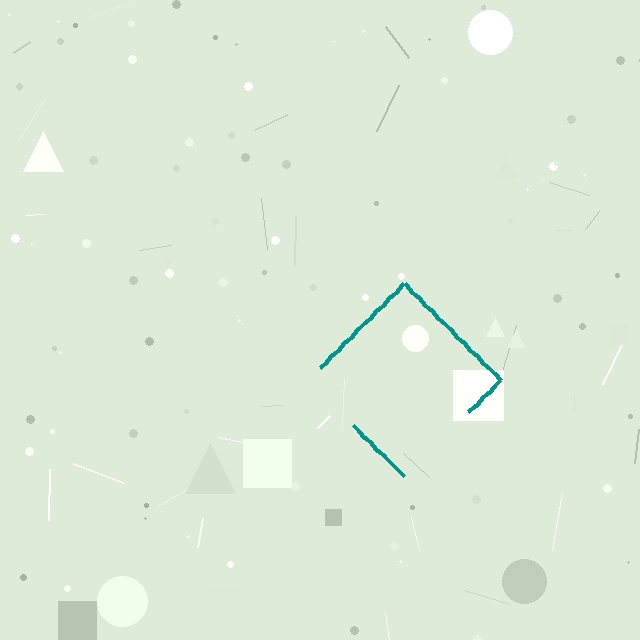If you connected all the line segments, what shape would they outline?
They would outline a diamond.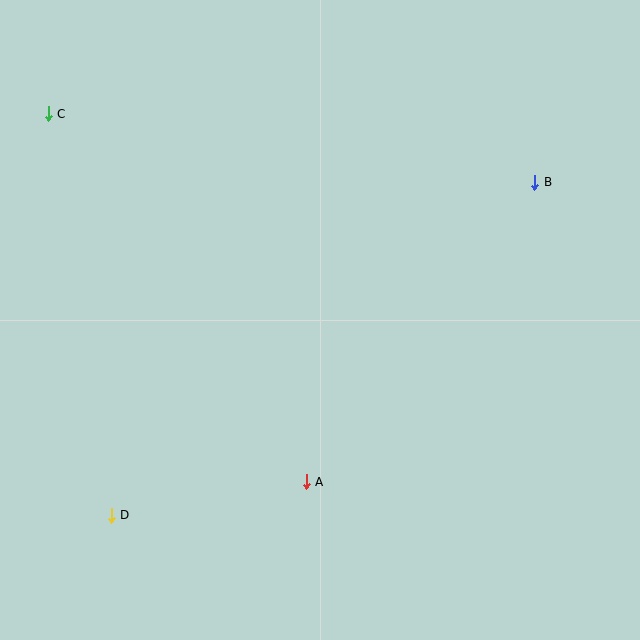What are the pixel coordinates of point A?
Point A is at (306, 482).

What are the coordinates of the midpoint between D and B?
The midpoint between D and B is at (323, 349).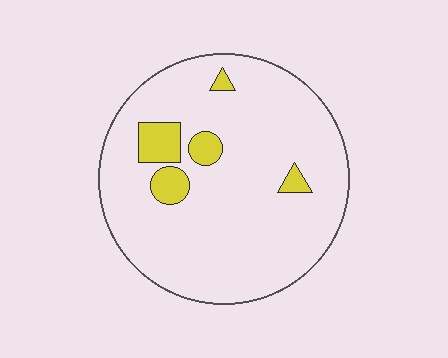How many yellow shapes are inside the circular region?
5.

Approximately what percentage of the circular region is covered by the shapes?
Approximately 10%.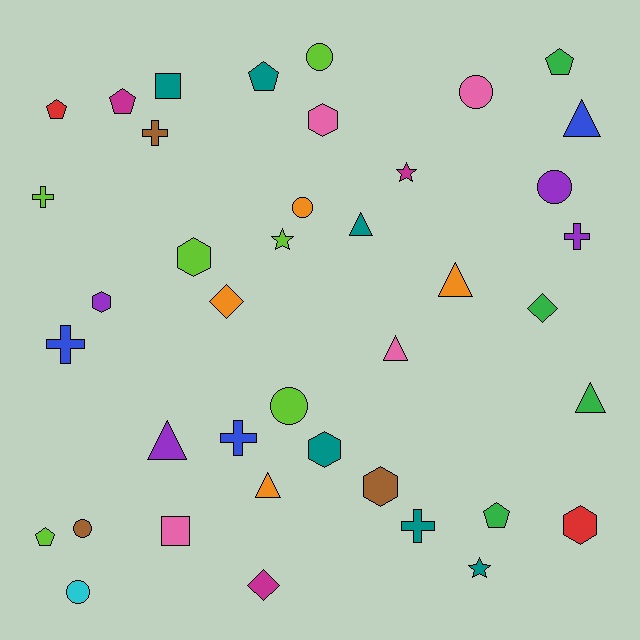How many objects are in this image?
There are 40 objects.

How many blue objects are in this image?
There are 3 blue objects.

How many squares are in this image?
There are 2 squares.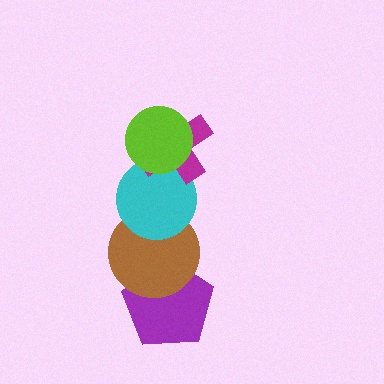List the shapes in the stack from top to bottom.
From top to bottom: the lime circle, the magenta cross, the cyan circle, the brown circle, the purple pentagon.